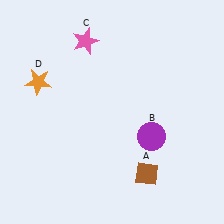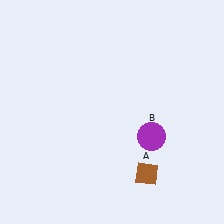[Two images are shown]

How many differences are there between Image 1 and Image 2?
There are 2 differences between the two images.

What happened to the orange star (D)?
The orange star (D) was removed in Image 2. It was in the top-left area of Image 1.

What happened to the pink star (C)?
The pink star (C) was removed in Image 2. It was in the top-left area of Image 1.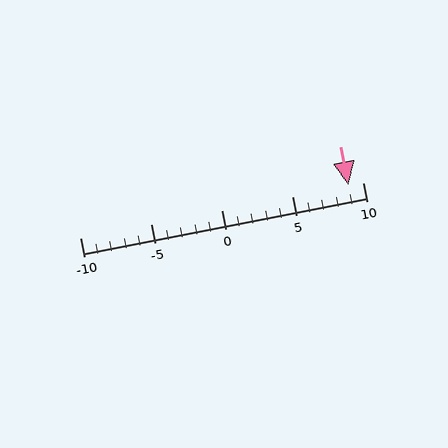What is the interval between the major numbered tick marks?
The major tick marks are spaced 5 units apart.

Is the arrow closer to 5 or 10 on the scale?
The arrow is closer to 10.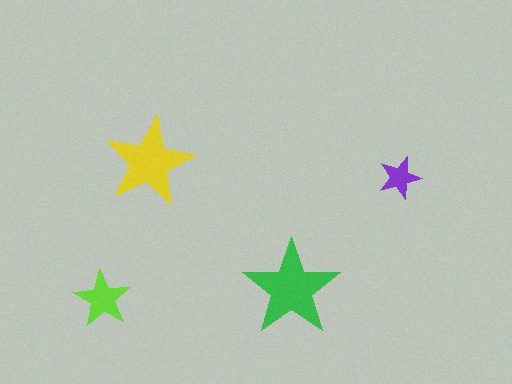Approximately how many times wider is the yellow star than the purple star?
About 2 times wider.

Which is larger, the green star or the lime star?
The green one.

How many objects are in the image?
There are 4 objects in the image.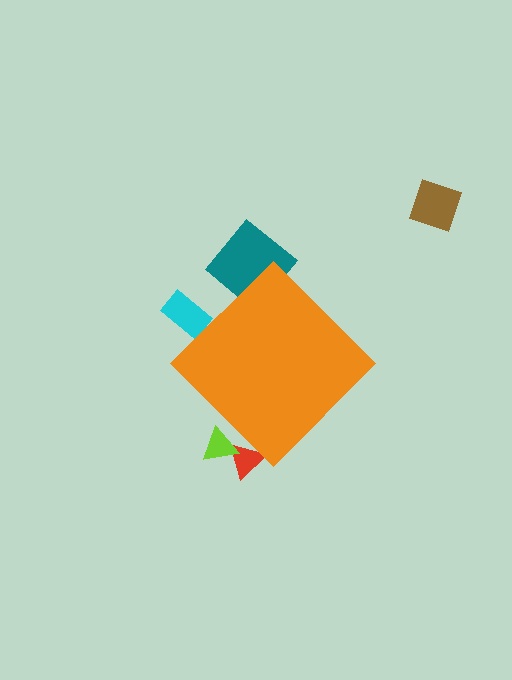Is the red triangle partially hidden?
Yes, the red triangle is partially hidden behind the orange diamond.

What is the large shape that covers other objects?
An orange diamond.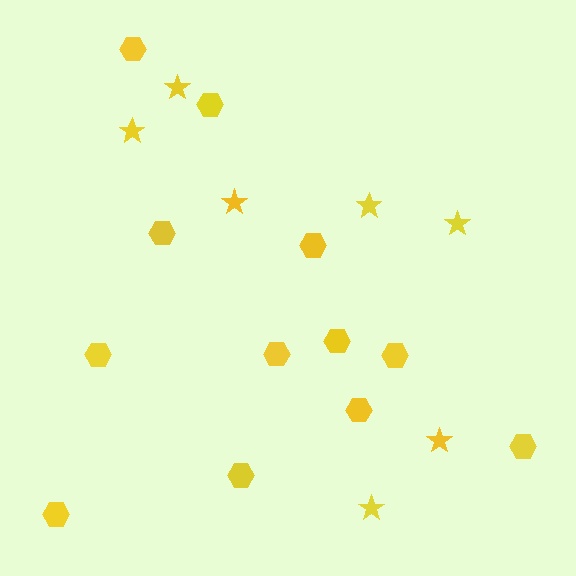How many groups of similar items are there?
There are 2 groups: one group of hexagons (12) and one group of stars (7).